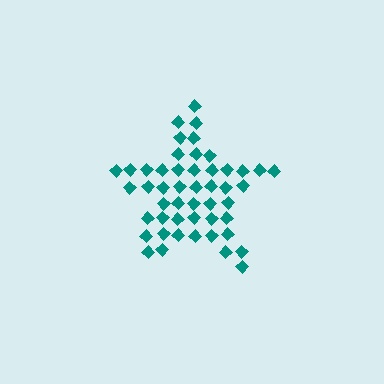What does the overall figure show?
The overall figure shows a star.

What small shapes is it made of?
It is made of small diamonds.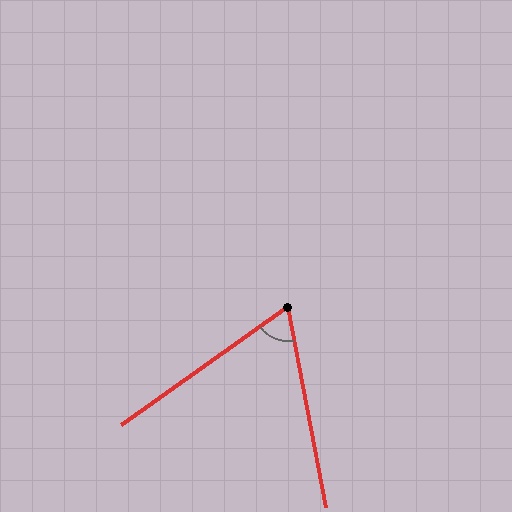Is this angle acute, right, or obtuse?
It is acute.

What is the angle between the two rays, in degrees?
Approximately 65 degrees.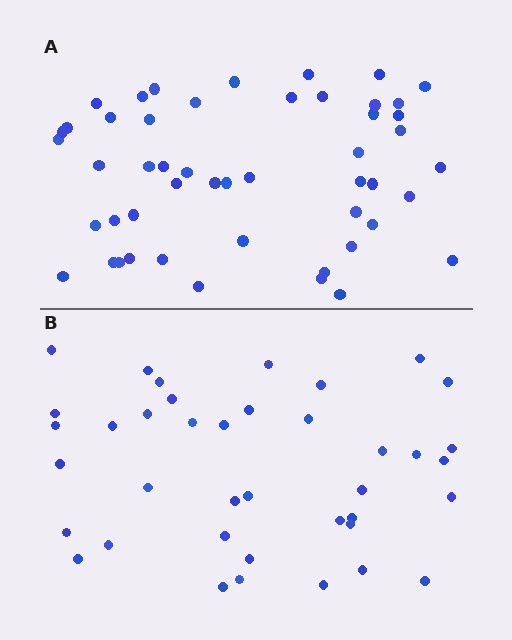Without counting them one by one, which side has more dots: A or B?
Region A (the top region) has more dots.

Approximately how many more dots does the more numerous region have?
Region A has roughly 12 or so more dots than region B.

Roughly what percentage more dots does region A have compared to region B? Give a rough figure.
About 30% more.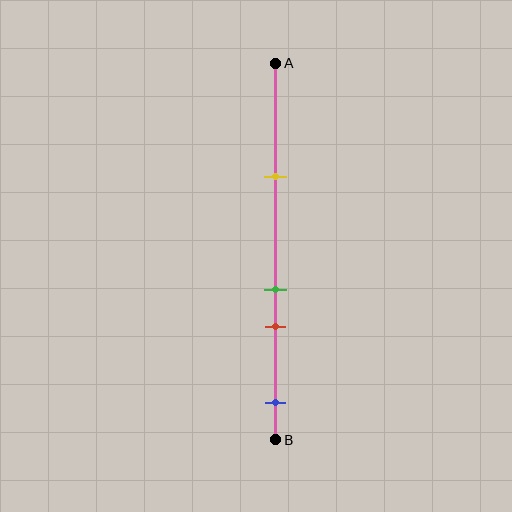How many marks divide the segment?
There are 4 marks dividing the segment.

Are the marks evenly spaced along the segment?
No, the marks are not evenly spaced.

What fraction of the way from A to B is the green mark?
The green mark is approximately 60% (0.6) of the way from A to B.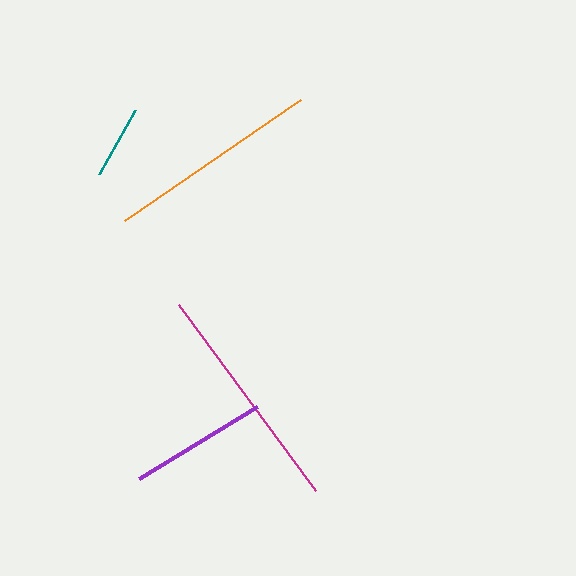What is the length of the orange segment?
The orange segment is approximately 214 pixels long.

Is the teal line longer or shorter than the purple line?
The purple line is longer than the teal line.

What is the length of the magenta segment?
The magenta segment is approximately 231 pixels long.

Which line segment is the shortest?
The teal line is the shortest at approximately 74 pixels.